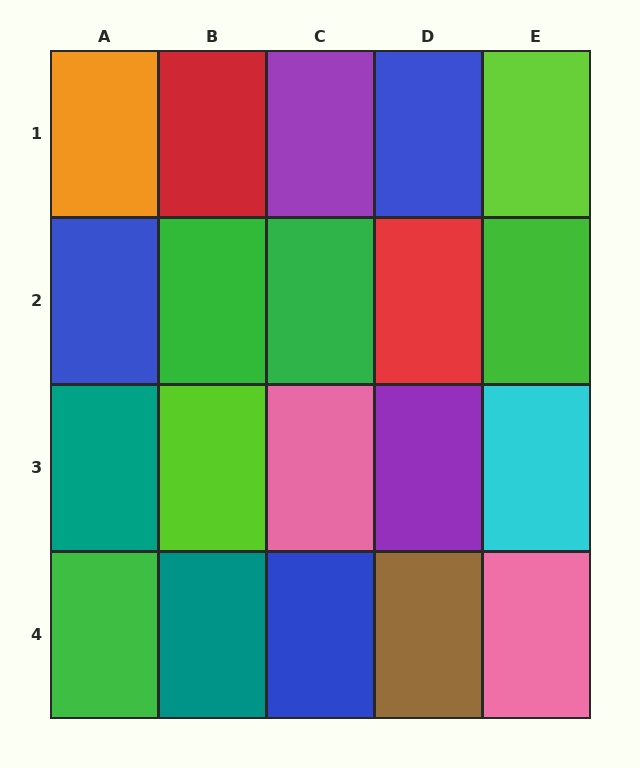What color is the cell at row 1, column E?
Lime.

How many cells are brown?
1 cell is brown.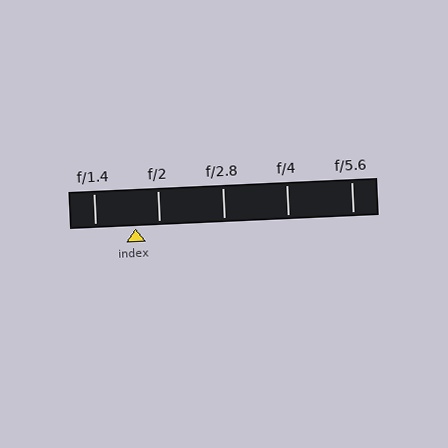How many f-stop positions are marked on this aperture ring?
There are 5 f-stop positions marked.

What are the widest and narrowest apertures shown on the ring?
The widest aperture shown is f/1.4 and the narrowest is f/5.6.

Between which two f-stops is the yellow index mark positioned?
The index mark is between f/1.4 and f/2.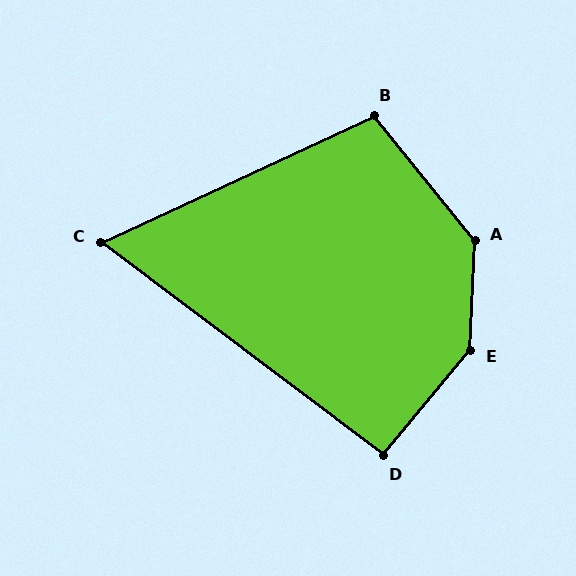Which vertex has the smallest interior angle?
C, at approximately 62 degrees.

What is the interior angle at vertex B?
Approximately 104 degrees (obtuse).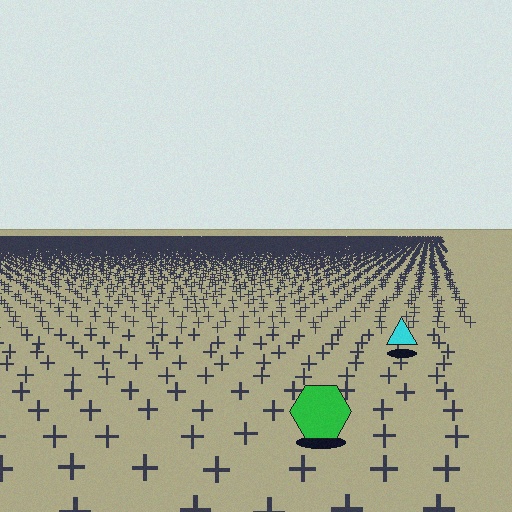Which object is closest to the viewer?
The green hexagon is closest. The texture marks near it are larger and more spread out.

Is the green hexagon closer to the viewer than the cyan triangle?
Yes. The green hexagon is closer — you can tell from the texture gradient: the ground texture is coarser near it.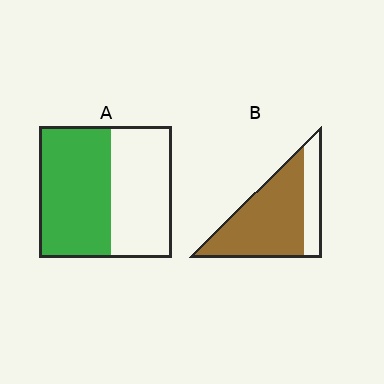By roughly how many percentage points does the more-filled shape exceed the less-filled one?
By roughly 20 percentage points (B over A).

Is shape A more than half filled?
Yes.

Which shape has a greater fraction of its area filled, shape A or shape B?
Shape B.